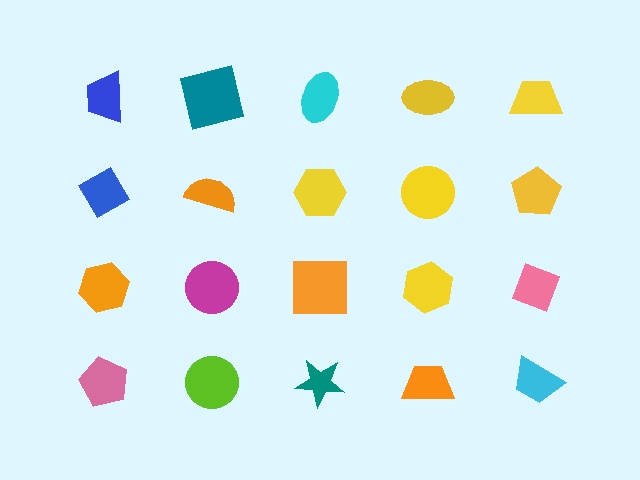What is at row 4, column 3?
A teal star.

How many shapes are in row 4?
5 shapes.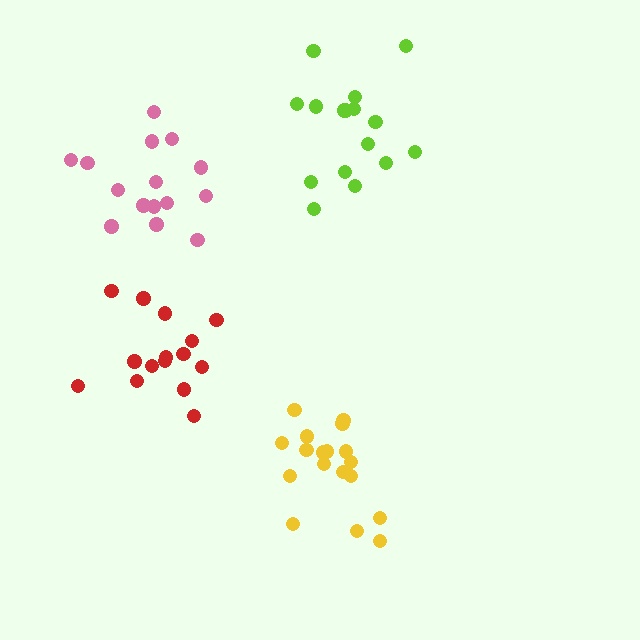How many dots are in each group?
Group 1: 18 dots, Group 2: 15 dots, Group 3: 16 dots, Group 4: 15 dots (64 total).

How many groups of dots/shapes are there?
There are 4 groups.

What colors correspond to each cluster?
The clusters are colored: yellow, red, lime, pink.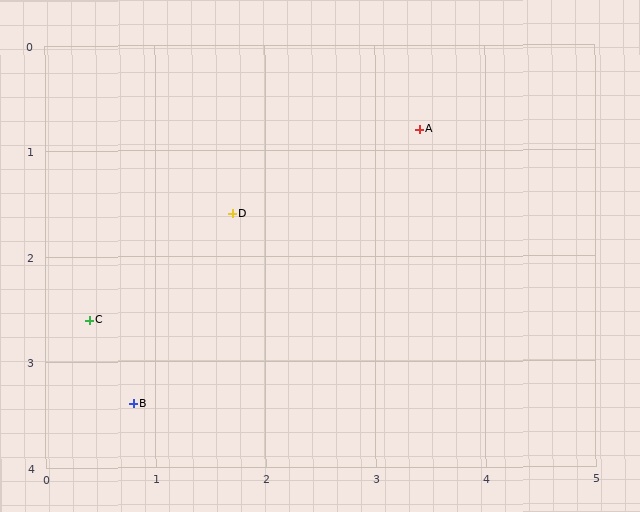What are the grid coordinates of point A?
Point A is at approximately (3.4, 0.8).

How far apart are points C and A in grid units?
Points C and A are about 3.5 grid units apart.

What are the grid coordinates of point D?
Point D is at approximately (1.7, 1.6).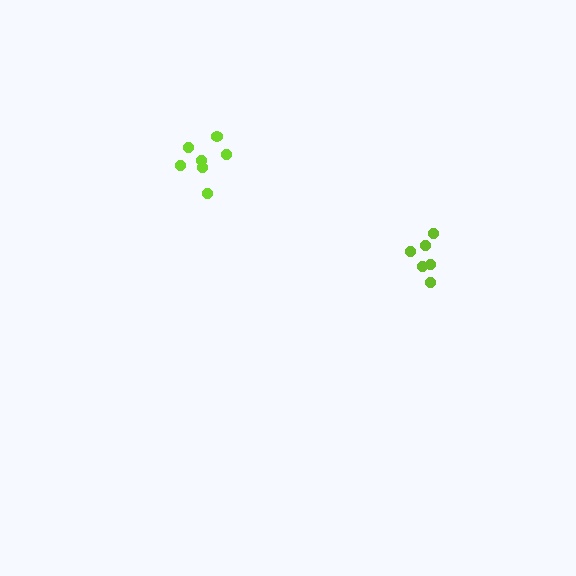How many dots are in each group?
Group 1: 6 dots, Group 2: 7 dots (13 total).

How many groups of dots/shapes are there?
There are 2 groups.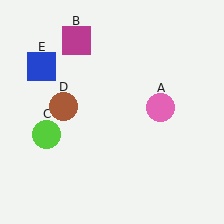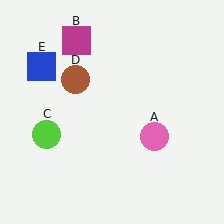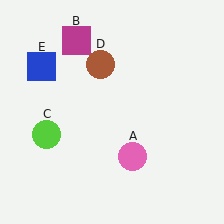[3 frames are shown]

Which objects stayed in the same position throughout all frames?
Magenta square (object B) and lime circle (object C) and blue square (object E) remained stationary.